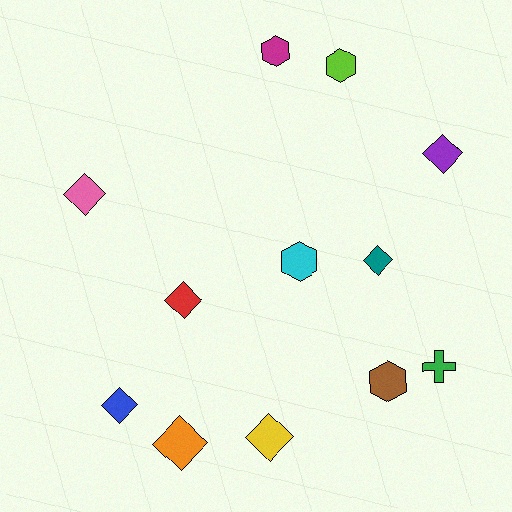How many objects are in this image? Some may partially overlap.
There are 12 objects.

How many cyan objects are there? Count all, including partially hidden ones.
There is 1 cyan object.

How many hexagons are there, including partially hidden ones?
There are 4 hexagons.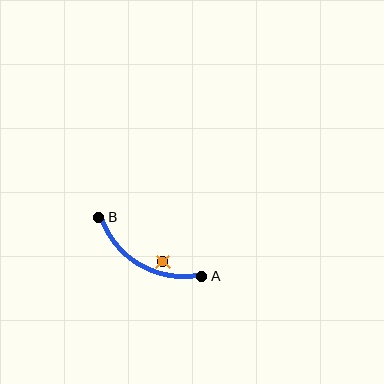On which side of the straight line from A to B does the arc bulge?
The arc bulges below the straight line connecting A and B.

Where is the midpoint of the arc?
The arc midpoint is the point on the curve farthest from the straight line joining A and B. It sits below that line.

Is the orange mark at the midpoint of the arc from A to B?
No — the orange mark does not lie on the arc at all. It sits slightly inside the curve.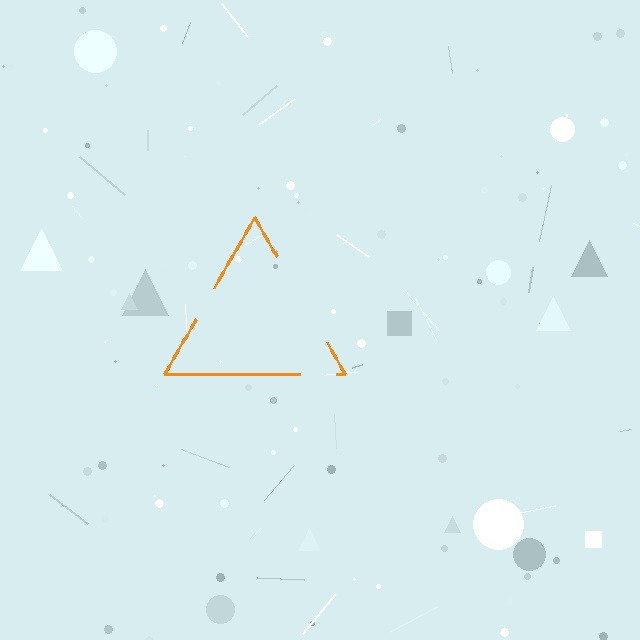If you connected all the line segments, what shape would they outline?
They would outline a triangle.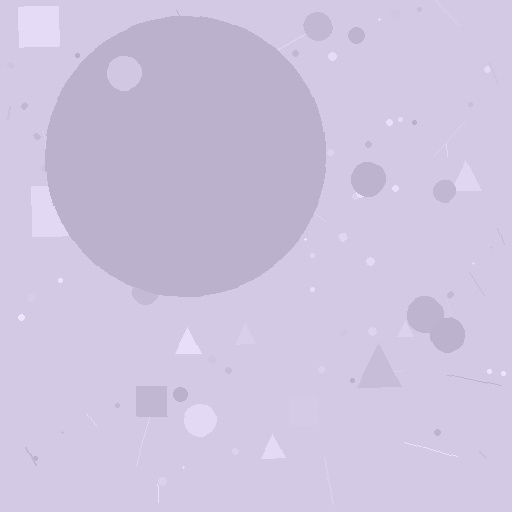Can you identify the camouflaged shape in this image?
The camouflaged shape is a circle.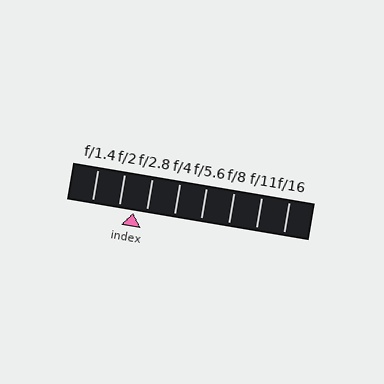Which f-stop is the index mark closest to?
The index mark is closest to f/2.8.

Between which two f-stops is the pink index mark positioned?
The index mark is between f/2 and f/2.8.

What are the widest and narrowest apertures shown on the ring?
The widest aperture shown is f/1.4 and the narrowest is f/16.